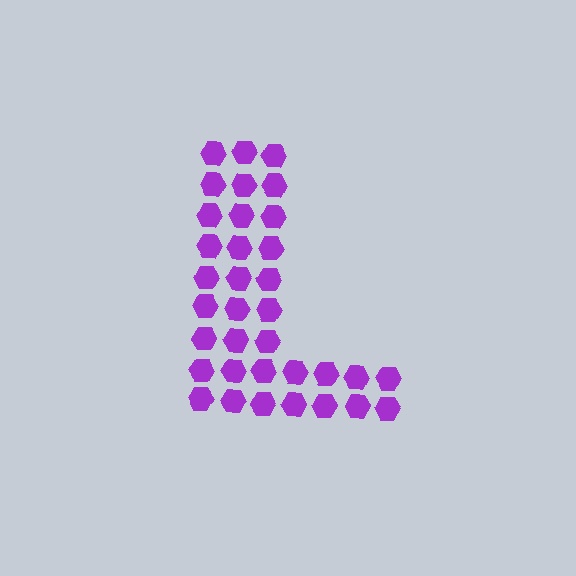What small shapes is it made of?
It is made of small hexagons.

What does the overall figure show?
The overall figure shows the letter L.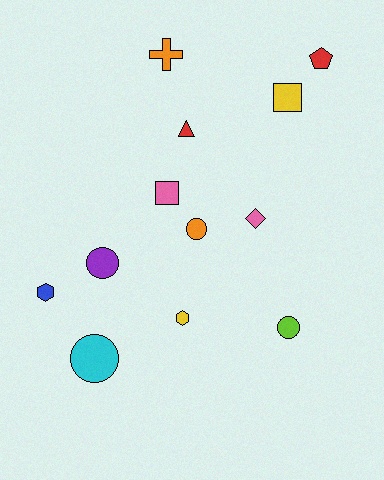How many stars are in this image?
There are no stars.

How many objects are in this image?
There are 12 objects.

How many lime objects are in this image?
There is 1 lime object.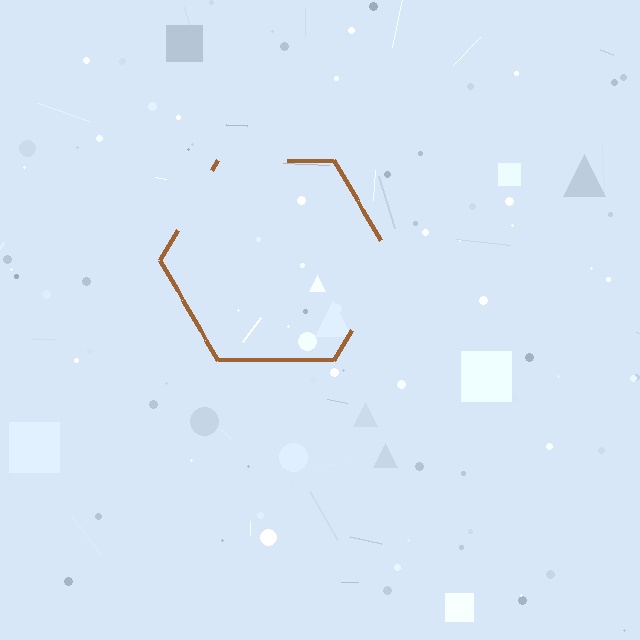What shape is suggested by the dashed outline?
The dashed outline suggests a hexagon.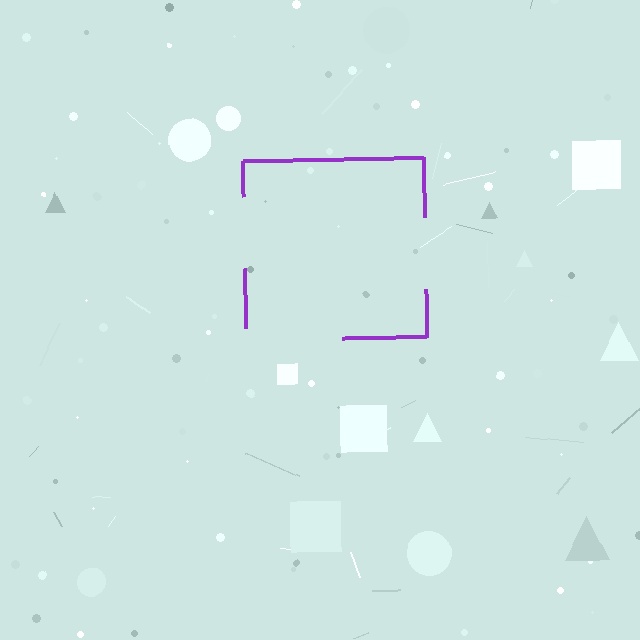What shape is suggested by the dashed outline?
The dashed outline suggests a square.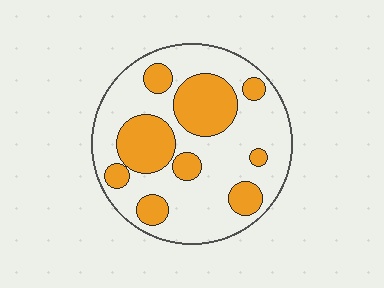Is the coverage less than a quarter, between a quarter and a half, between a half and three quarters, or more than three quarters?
Between a quarter and a half.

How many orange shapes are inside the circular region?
9.